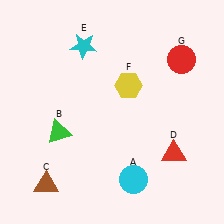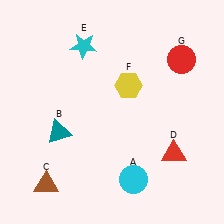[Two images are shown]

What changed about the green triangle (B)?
In Image 1, B is green. In Image 2, it changed to teal.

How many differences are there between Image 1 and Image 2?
There is 1 difference between the two images.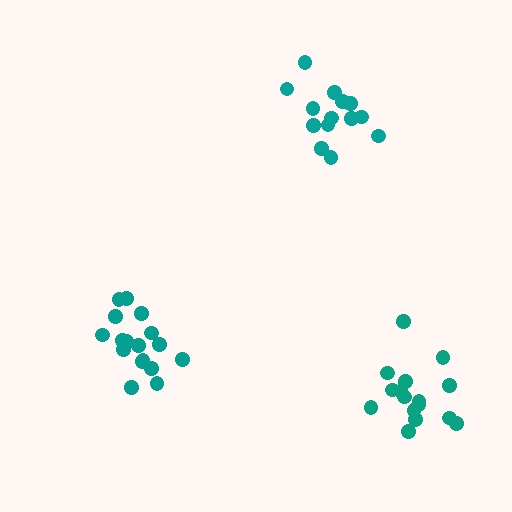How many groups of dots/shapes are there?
There are 3 groups.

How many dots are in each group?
Group 1: 14 dots, Group 2: 17 dots, Group 3: 16 dots (47 total).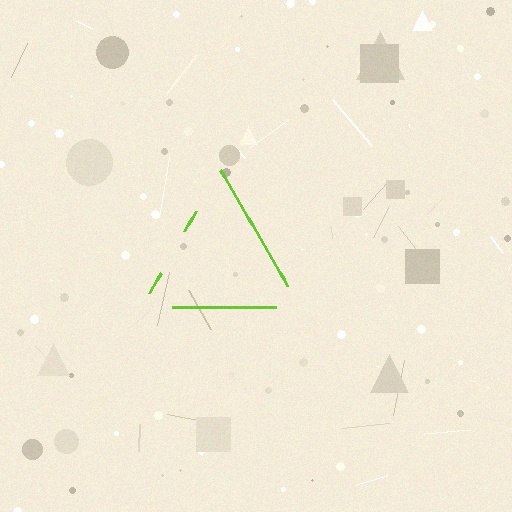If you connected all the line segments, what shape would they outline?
They would outline a triangle.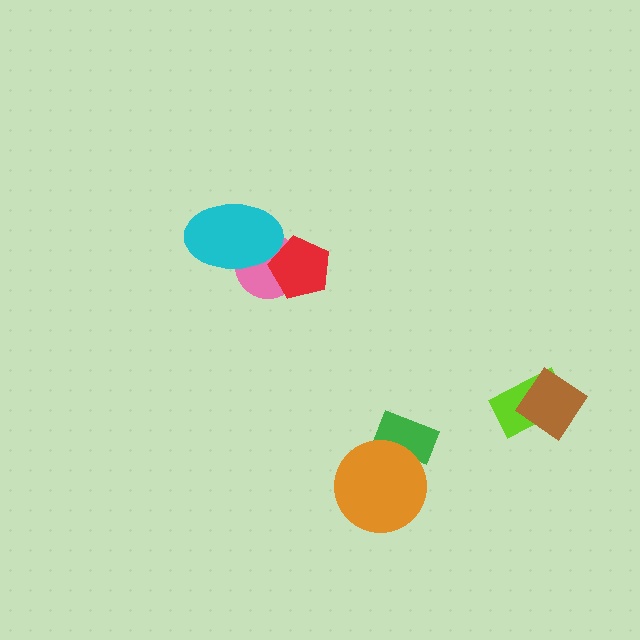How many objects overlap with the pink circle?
2 objects overlap with the pink circle.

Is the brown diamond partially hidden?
No, no other shape covers it.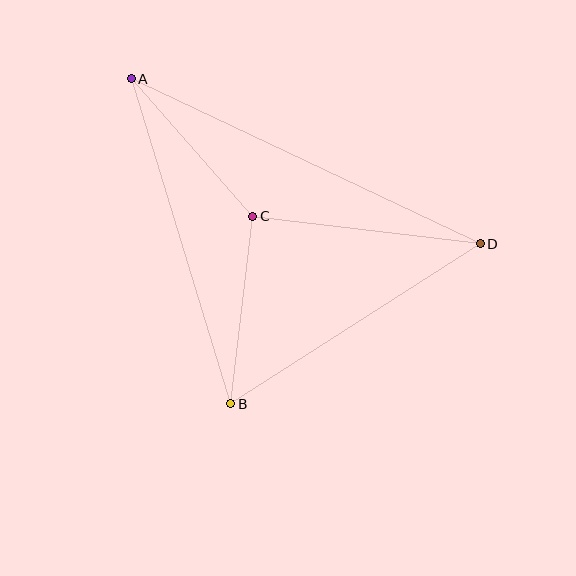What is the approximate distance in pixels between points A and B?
The distance between A and B is approximately 340 pixels.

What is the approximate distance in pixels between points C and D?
The distance between C and D is approximately 229 pixels.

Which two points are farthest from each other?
Points A and D are farthest from each other.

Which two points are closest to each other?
Points A and C are closest to each other.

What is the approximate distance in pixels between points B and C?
The distance between B and C is approximately 189 pixels.